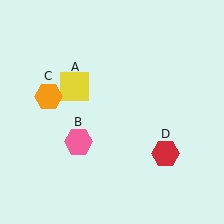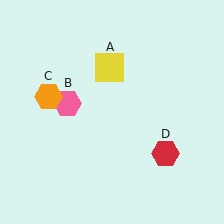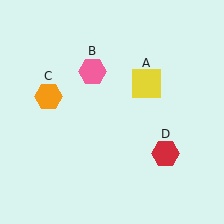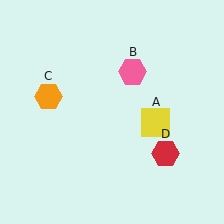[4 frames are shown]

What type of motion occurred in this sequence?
The yellow square (object A), pink hexagon (object B) rotated clockwise around the center of the scene.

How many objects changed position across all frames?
2 objects changed position: yellow square (object A), pink hexagon (object B).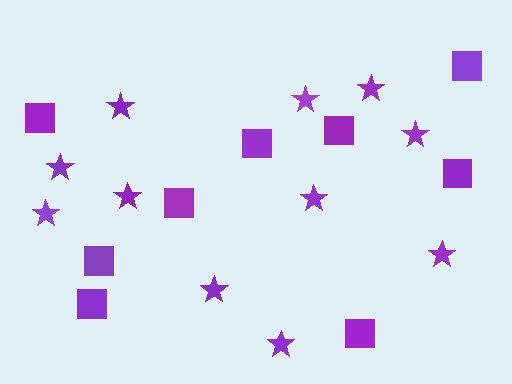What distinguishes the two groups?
There are 2 groups: one group of squares (9) and one group of stars (11).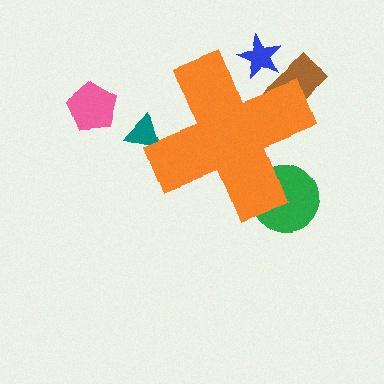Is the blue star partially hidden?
Yes, the blue star is partially hidden behind the orange cross.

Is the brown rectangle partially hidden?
Yes, the brown rectangle is partially hidden behind the orange cross.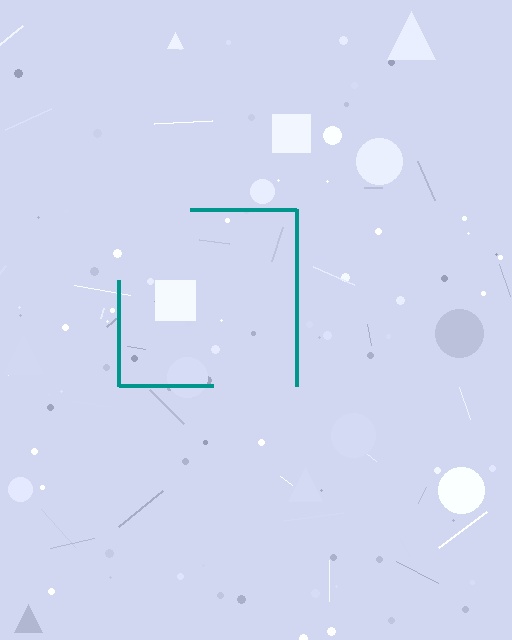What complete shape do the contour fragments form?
The contour fragments form a square.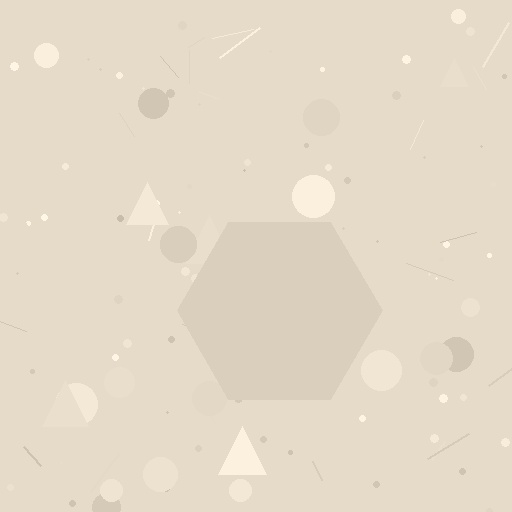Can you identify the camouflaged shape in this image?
The camouflaged shape is a hexagon.